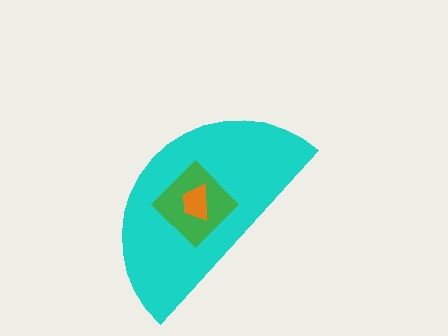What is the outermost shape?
The cyan semicircle.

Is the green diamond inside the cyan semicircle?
Yes.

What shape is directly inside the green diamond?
The orange trapezoid.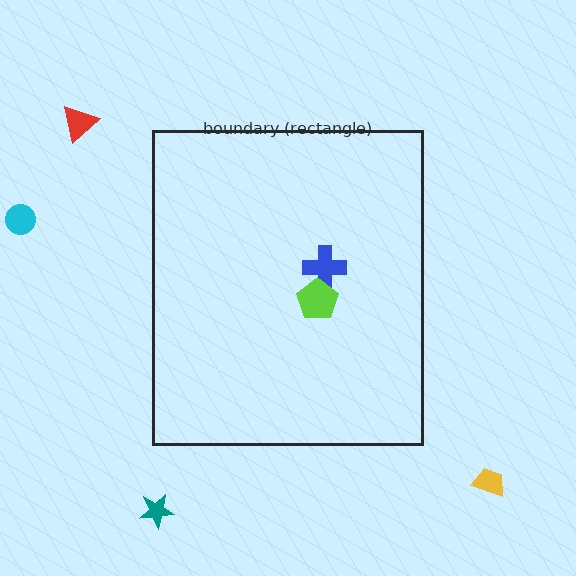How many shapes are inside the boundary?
2 inside, 4 outside.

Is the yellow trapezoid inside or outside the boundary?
Outside.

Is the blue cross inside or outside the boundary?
Inside.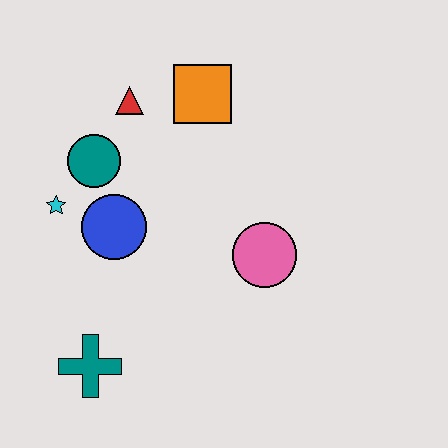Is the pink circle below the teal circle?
Yes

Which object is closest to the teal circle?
The cyan star is closest to the teal circle.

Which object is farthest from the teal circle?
The teal cross is farthest from the teal circle.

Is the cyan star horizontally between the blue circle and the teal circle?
No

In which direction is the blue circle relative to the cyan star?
The blue circle is to the right of the cyan star.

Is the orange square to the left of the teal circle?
No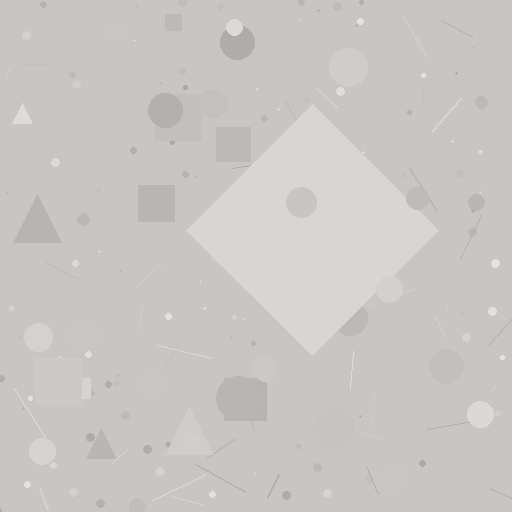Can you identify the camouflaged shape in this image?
The camouflaged shape is a diamond.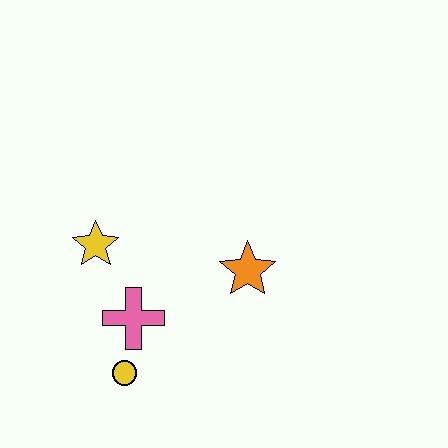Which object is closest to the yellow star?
The pink cross is closest to the yellow star.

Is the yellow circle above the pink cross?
No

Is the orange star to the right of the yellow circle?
Yes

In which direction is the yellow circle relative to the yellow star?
The yellow circle is below the yellow star.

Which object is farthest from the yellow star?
The orange star is farthest from the yellow star.